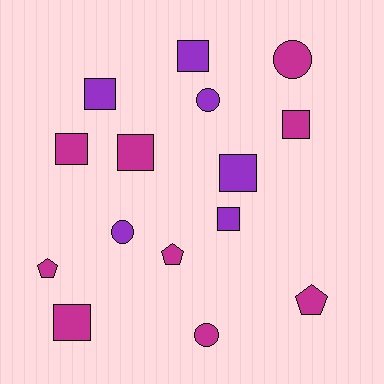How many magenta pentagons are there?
There are 3 magenta pentagons.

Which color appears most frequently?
Magenta, with 9 objects.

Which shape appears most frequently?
Square, with 8 objects.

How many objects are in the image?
There are 15 objects.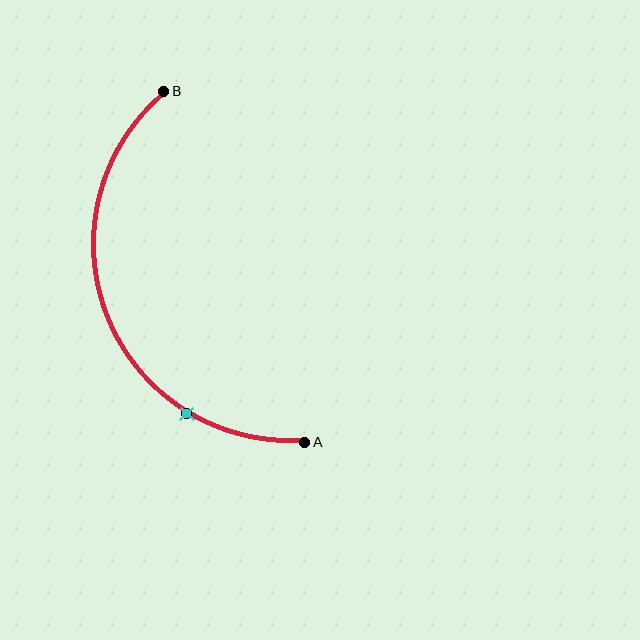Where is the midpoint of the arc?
The arc midpoint is the point on the curve farthest from the straight line joining A and B. It sits to the left of that line.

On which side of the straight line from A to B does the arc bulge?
The arc bulges to the left of the straight line connecting A and B.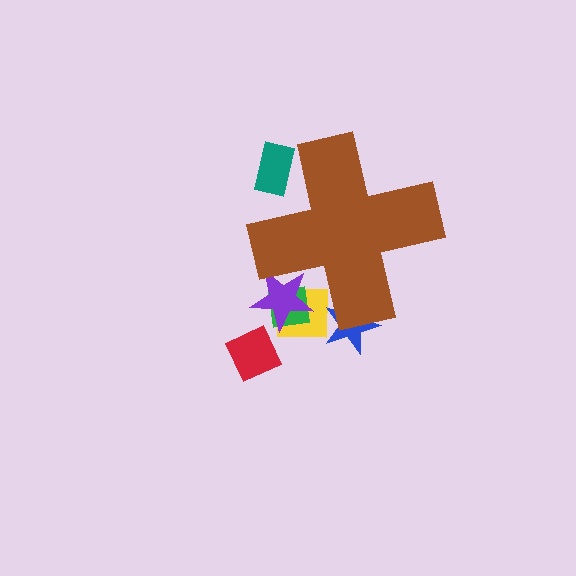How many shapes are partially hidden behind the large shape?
5 shapes are partially hidden.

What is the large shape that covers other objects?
A brown cross.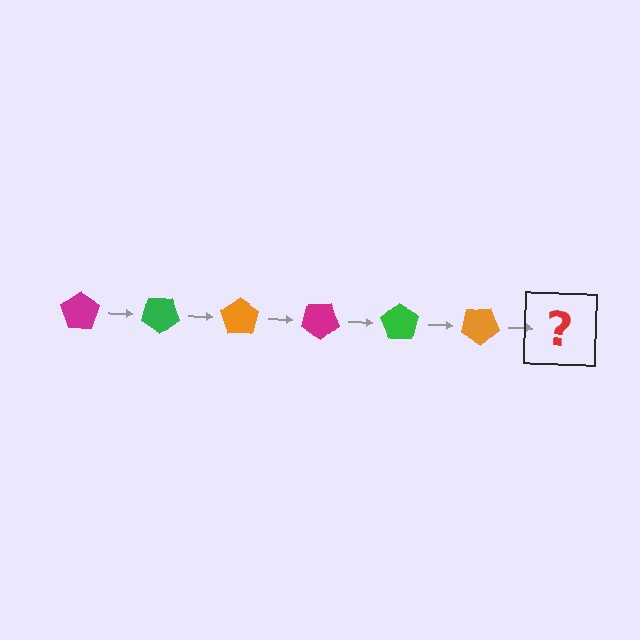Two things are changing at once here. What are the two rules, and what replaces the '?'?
The two rules are that it rotates 35 degrees each step and the color cycles through magenta, green, and orange. The '?' should be a magenta pentagon, rotated 210 degrees from the start.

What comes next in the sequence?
The next element should be a magenta pentagon, rotated 210 degrees from the start.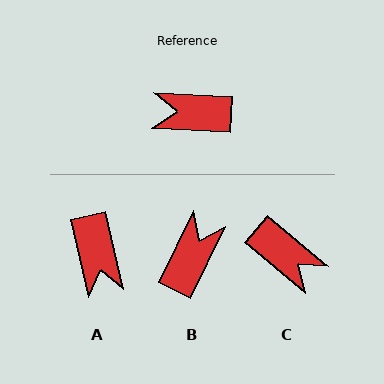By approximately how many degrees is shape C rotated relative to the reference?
Approximately 143 degrees counter-clockwise.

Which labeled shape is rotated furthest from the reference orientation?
C, about 143 degrees away.